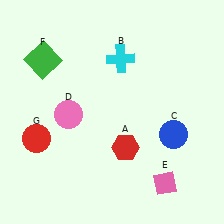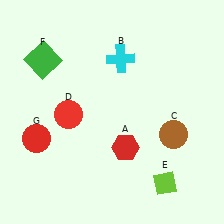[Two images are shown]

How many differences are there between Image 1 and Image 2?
There are 3 differences between the two images.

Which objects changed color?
C changed from blue to brown. D changed from pink to red. E changed from pink to lime.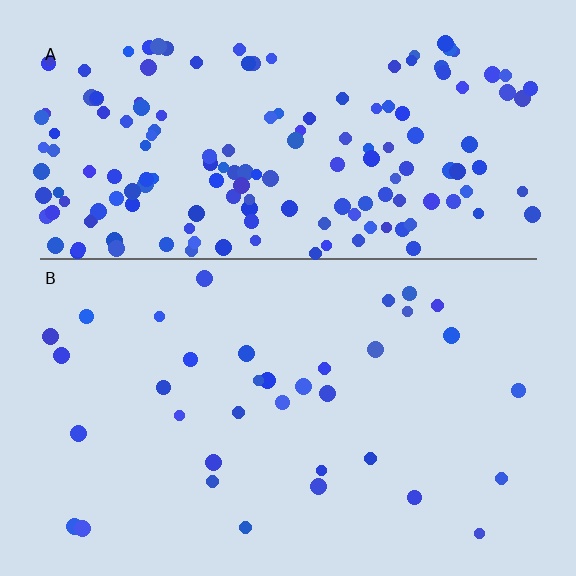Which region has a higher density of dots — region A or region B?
A (the top).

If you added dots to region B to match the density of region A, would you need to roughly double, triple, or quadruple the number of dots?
Approximately quadruple.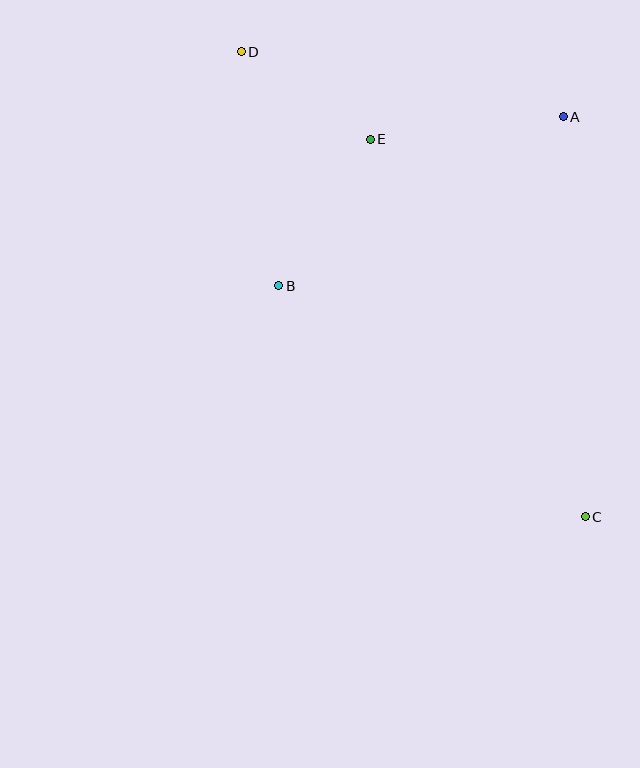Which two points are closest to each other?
Points D and E are closest to each other.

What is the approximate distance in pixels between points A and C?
The distance between A and C is approximately 401 pixels.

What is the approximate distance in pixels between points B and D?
The distance between B and D is approximately 237 pixels.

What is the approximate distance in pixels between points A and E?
The distance between A and E is approximately 194 pixels.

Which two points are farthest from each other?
Points C and D are farthest from each other.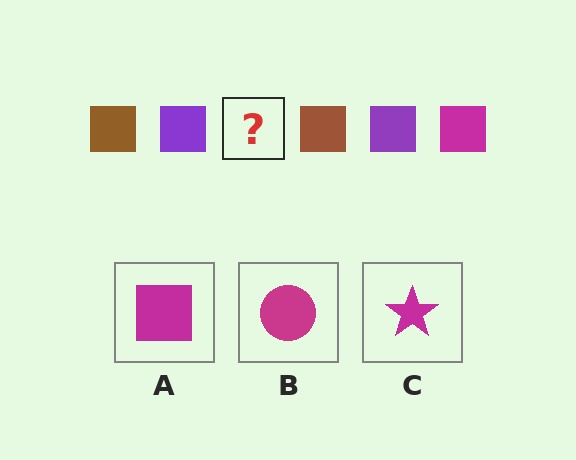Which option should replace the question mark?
Option A.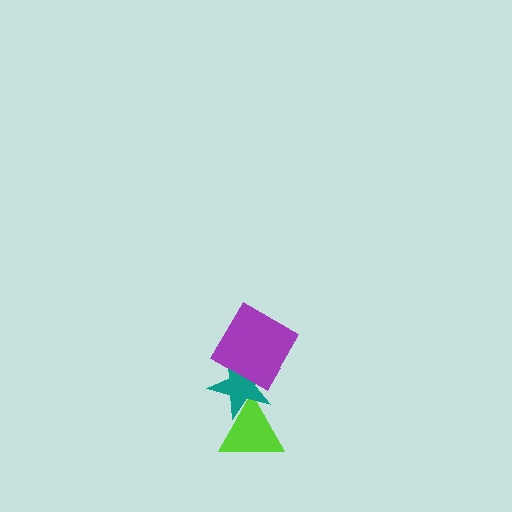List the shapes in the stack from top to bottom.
From top to bottom: the purple diamond, the teal star, the lime triangle.